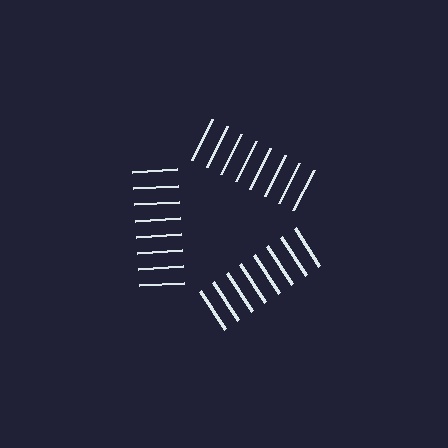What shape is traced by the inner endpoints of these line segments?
An illusory triangle — the line segments terminate on its edges but no continuous stroke is drawn.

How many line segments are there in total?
24 — 8 along each of the 3 edges.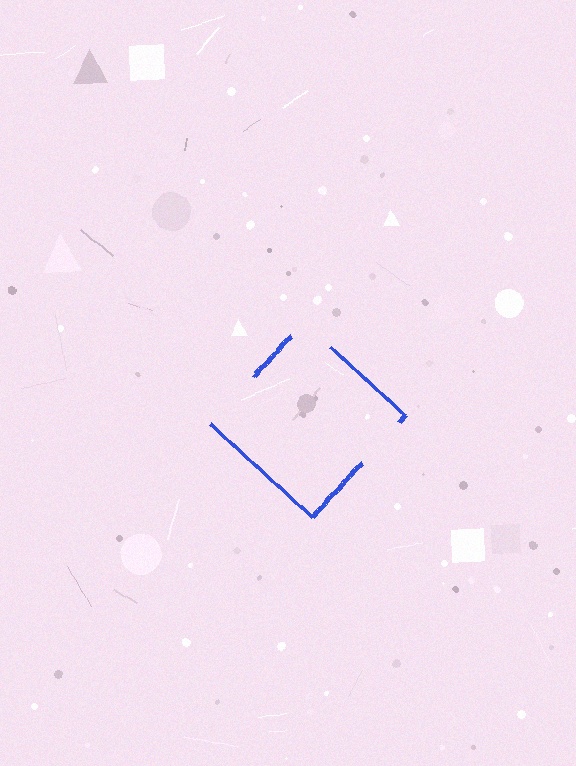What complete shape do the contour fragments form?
The contour fragments form a diamond.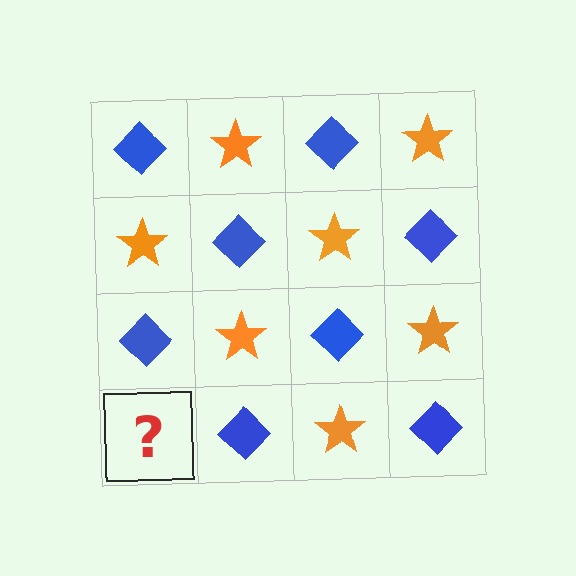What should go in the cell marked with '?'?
The missing cell should contain an orange star.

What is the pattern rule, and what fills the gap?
The rule is that it alternates blue diamond and orange star in a checkerboard pattern. The gap should be filled with an orange star.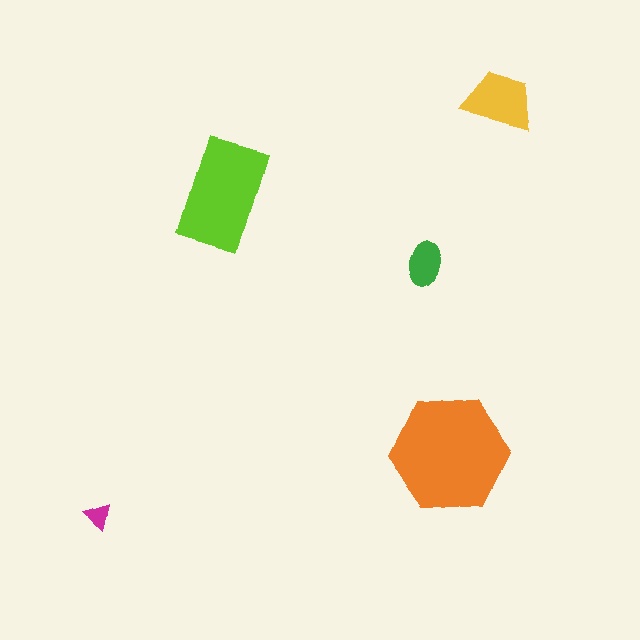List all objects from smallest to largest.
The magenta triangle, the green ellipse, the yellow trapezoid, the lime rectangle, the orange hexagon.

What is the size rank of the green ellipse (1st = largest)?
4th.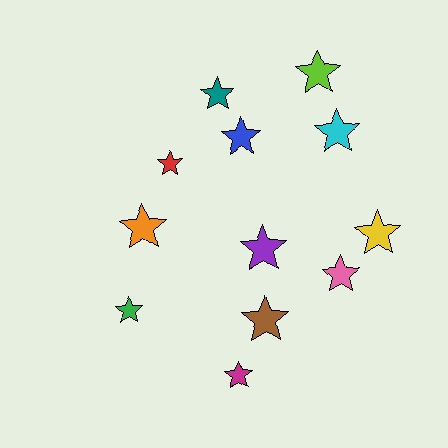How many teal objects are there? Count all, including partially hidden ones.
There is 1 teal object.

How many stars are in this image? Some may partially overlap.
There are 12 stars.